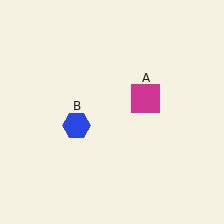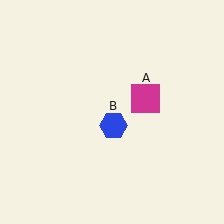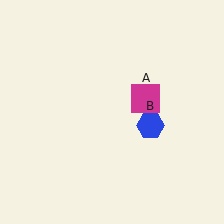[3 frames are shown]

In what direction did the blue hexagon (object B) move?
The blue hexagon (object B) moved right.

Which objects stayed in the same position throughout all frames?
Magenta square (object A) remained stationary.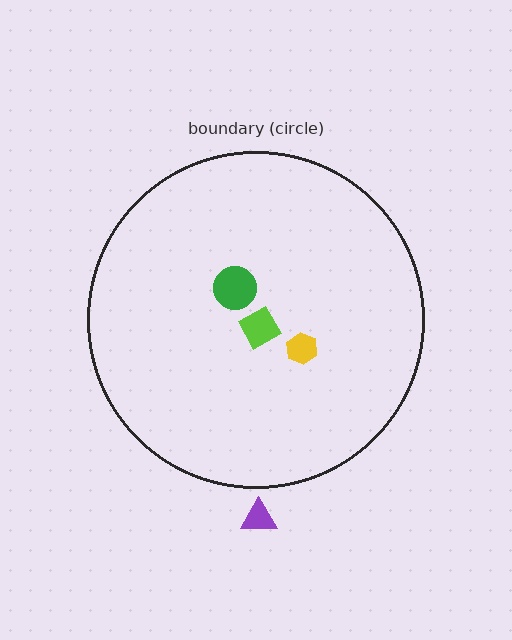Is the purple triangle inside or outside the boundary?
Outside.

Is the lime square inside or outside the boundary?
Inside.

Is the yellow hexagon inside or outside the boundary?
Inside.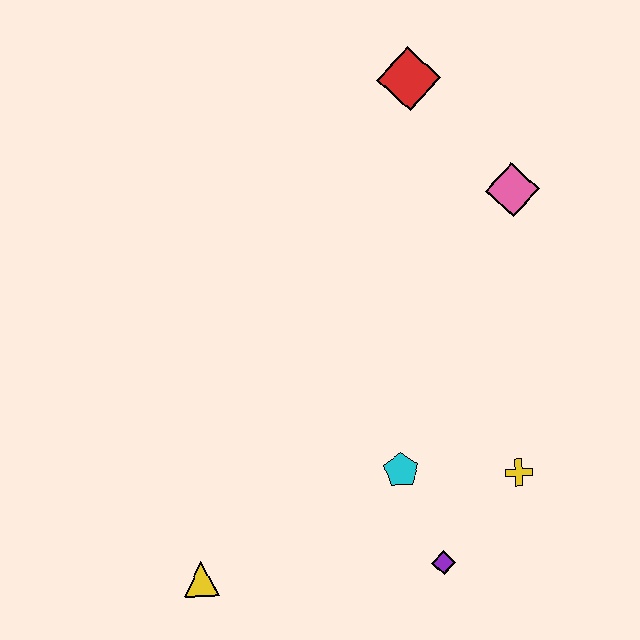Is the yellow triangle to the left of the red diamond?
Yes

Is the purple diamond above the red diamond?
No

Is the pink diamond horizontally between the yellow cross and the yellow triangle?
No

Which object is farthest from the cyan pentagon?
The red diamond is farthest from the cyan pentagon.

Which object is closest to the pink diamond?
The red diamond is closest to the pink diamond.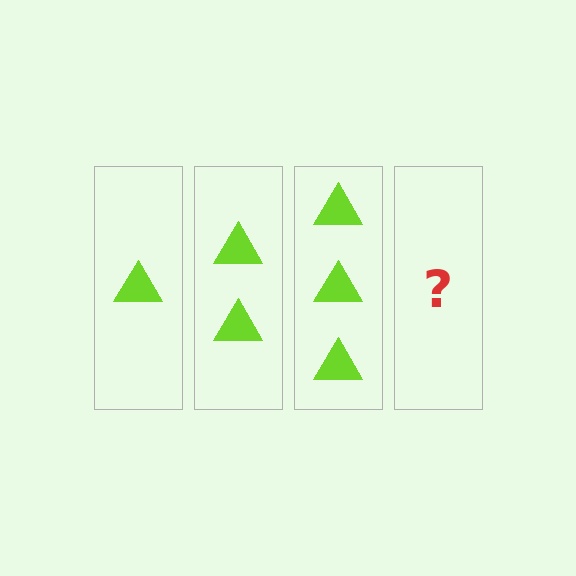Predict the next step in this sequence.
The next step is 4 triangles.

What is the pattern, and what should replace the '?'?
The pattern is that each step adds one more triangle. The '?' should be 4 triangles.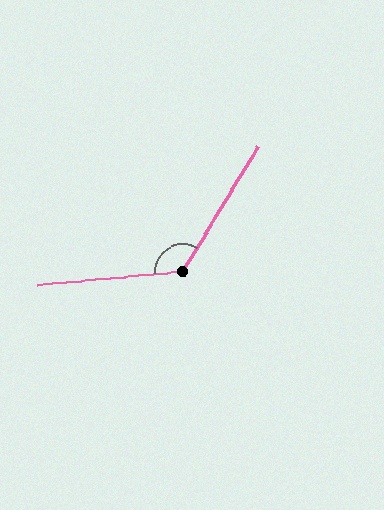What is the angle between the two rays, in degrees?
Approximately 126 degrees.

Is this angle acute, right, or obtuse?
It is obtuse.